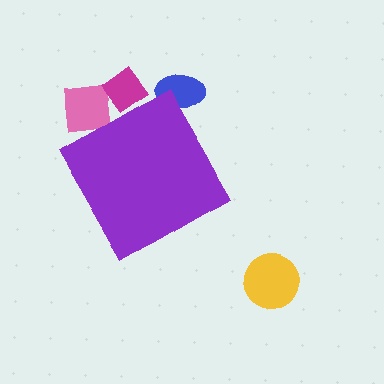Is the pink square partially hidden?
Yes, the pink square is partially hidden behind the purple diamond.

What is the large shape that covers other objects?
A purple diamond.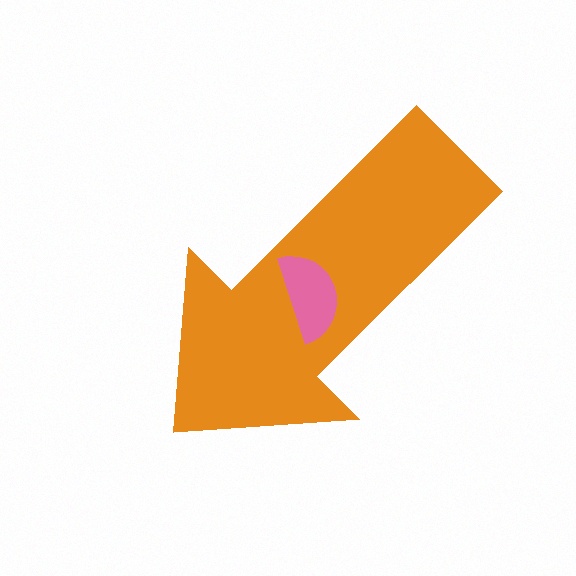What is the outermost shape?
The orange arrow.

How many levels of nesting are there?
2.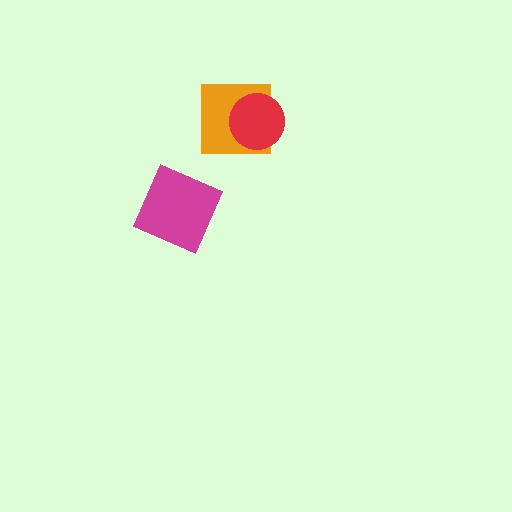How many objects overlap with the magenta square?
0 objects overlap with the magenta square.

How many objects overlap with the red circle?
1 object overlaps with the red circle.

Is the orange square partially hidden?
Yes, it is partially covered by another shape.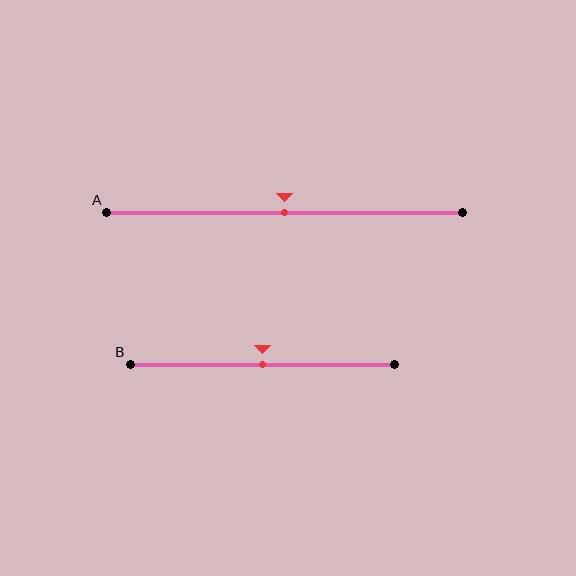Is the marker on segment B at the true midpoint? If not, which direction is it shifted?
Yes, the marker on segment B is at the true midpoint.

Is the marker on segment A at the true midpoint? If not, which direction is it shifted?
Yes, the marker on segment A is at the true midpoint.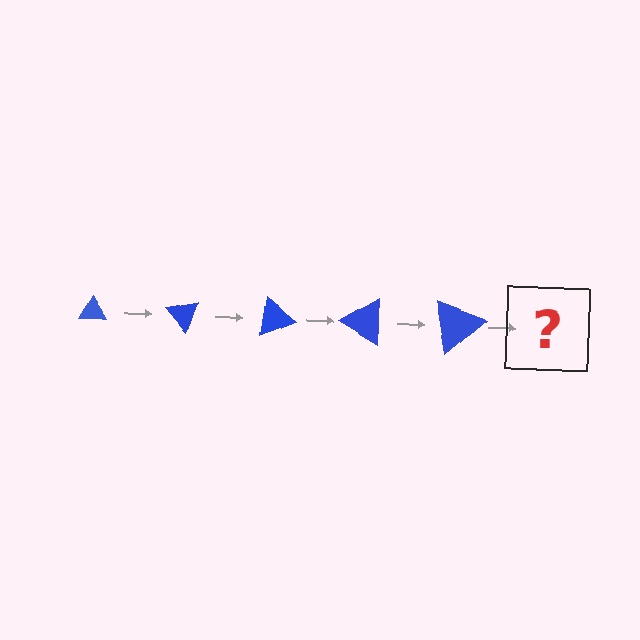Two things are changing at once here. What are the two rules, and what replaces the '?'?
The two rules are that the triangle grows larger each step and it rotates 50 degrees each step. The '?' should be a triangle, larger than the previous one and rotated 250 degrees from the start.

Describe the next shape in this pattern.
It should be a triangle, larger than the previous one and rotated 250 degrees from the start.